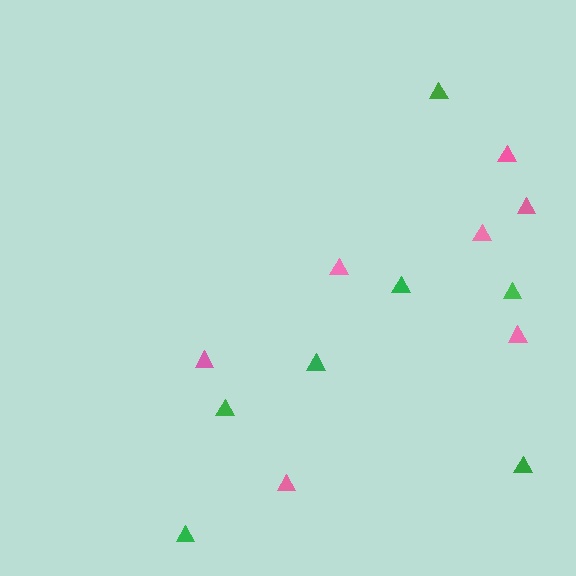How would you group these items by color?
There are 2 groups: one group of pink triangles (7) and one group of green triangles (7).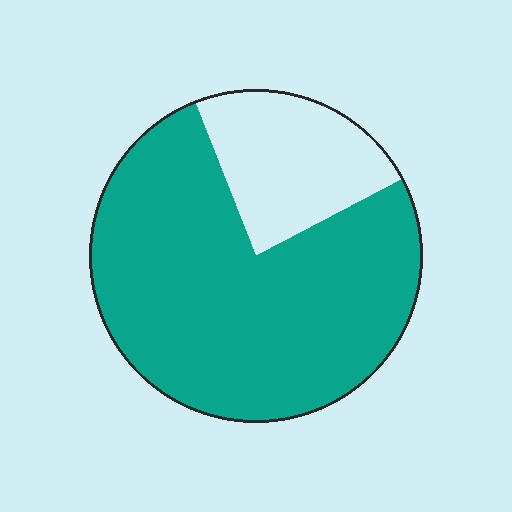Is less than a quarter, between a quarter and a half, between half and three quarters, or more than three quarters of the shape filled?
More than three quarters.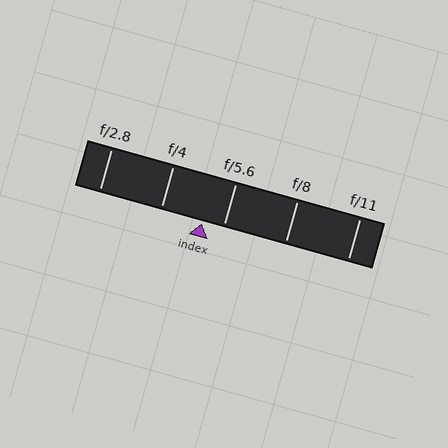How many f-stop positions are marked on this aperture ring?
There are 5 f-stop positions marked.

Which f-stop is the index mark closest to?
The index mark is closest to f/5.6.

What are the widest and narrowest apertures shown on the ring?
The widest aperture shown is f/2.8 and the narrowest is f/11.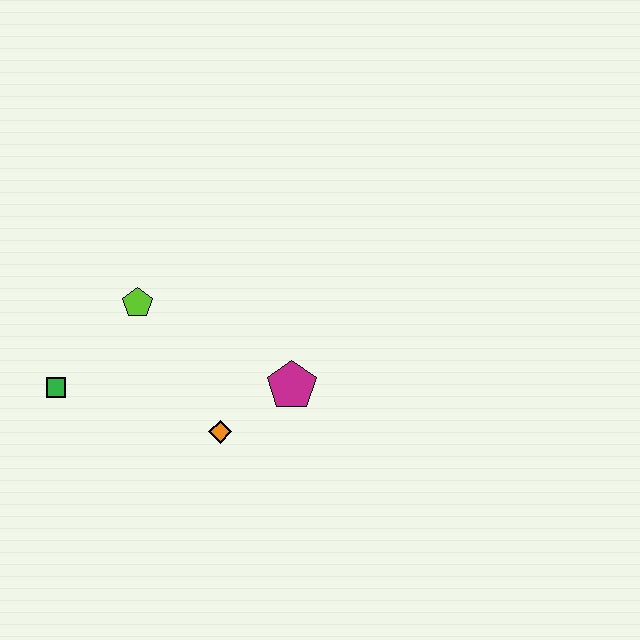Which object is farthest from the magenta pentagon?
The green square is farthest from the magenta pentagon.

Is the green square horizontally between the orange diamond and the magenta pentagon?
No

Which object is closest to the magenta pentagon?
The orange diamond is closest to the magenta pentagon.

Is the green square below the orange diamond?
No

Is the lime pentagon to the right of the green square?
Yes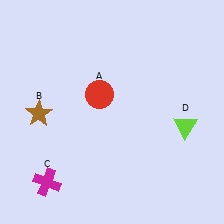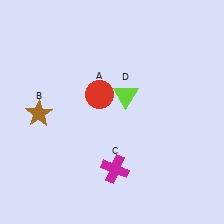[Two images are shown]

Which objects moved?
The objects that moved are: the magenta cross (C), the lime triangle (D).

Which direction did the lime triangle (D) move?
The lime triangle (D) moved left.